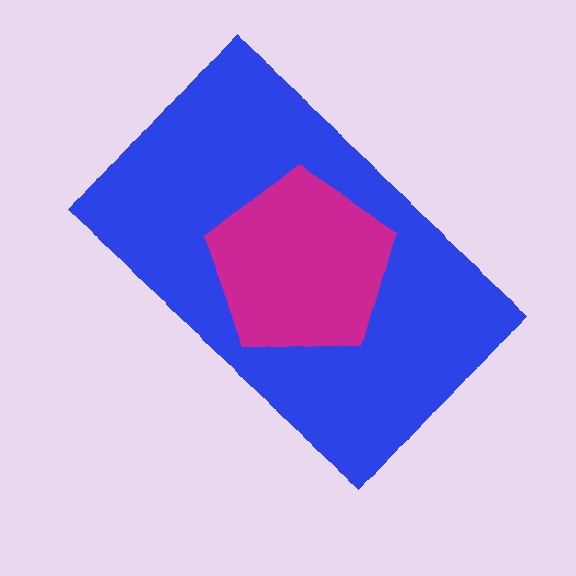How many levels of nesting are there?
2.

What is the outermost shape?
The blue rectangle.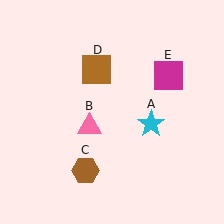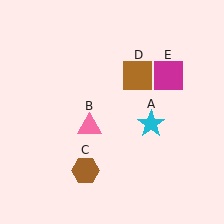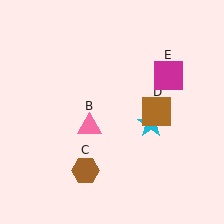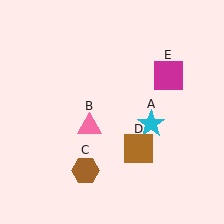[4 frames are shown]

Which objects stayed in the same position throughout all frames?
Cyan star (object A) and pink triangle (object B) and brown hexagon (object C) and magenta square (object E) remained stationary.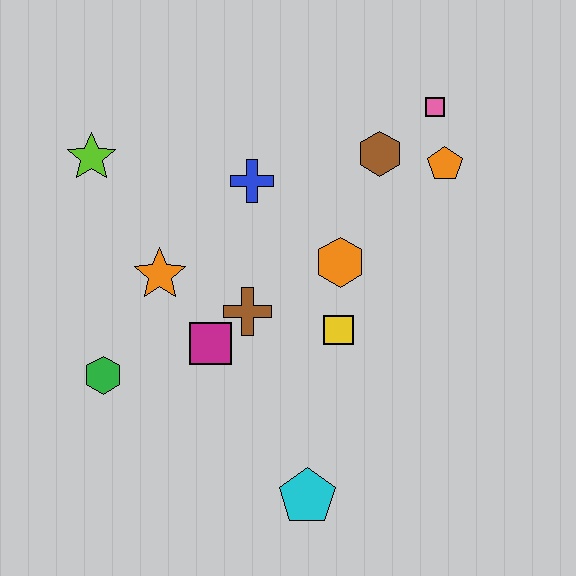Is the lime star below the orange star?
No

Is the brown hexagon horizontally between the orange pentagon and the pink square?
No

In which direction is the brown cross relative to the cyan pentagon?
The brown cross is above the cyan pentagon.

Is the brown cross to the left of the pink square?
Yes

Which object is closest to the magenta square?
The brown cross is closest to the magenta square.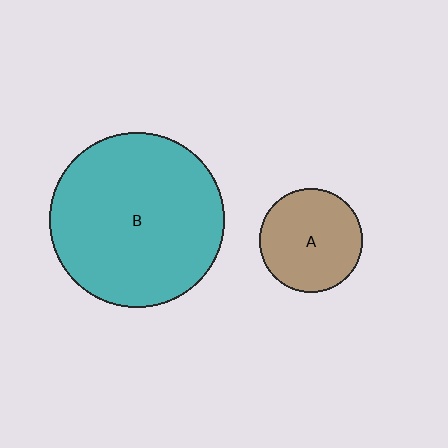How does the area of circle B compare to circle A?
Approximately 2.8 times.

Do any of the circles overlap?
No, none of the circles overlap.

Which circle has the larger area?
Circle B (teal).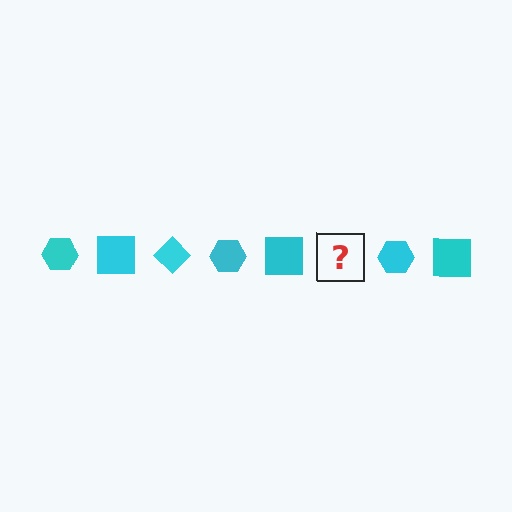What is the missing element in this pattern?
The missing element is a cyan diamond.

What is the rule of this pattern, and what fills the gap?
The rule is that the pattern cycles through hexagon, square, diamond shapes in cyan. The gap should be filled with a cyan diamond.